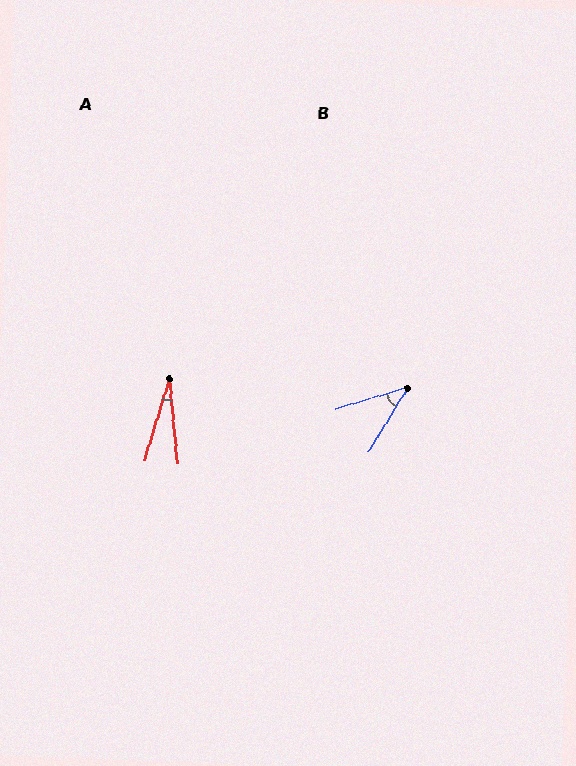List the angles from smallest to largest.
A (23°), B (41°).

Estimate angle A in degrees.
Approximately 23 degrees.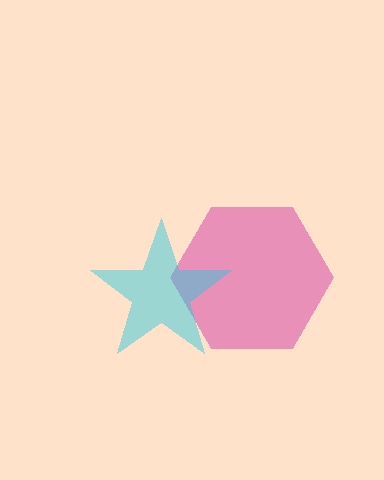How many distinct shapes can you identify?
There are 2 distinct shapes: a pink hexagon, a cyan star.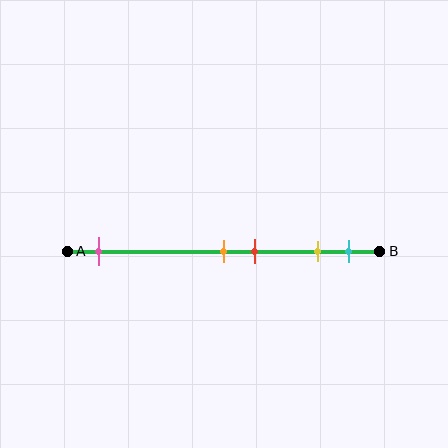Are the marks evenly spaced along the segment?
No, the marks are not evenly spaced.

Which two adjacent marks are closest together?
The orange and red marks are the closest adjacent pair.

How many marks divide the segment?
There are 5 marks dividing the segment.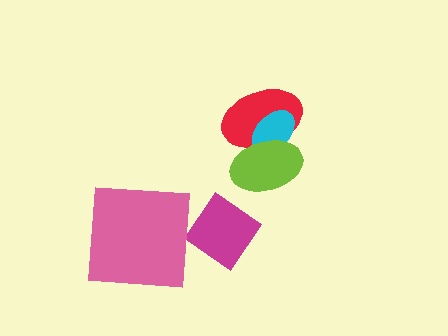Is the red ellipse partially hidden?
Yes, it is partially covered by another shape.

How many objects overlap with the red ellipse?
2 objects overlap with the red ellipse.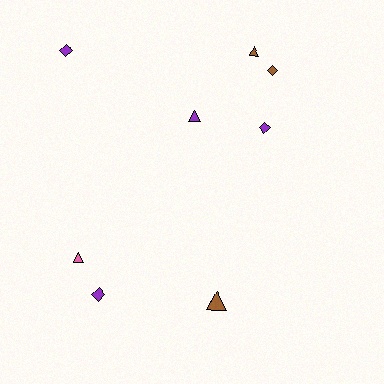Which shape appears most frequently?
Triangle, with 4 objects.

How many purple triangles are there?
There is 1 purple triangle.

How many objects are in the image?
There are 8 objects.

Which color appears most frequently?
Purple, with 4 objects.